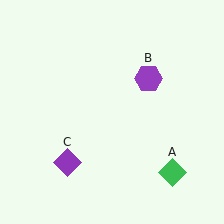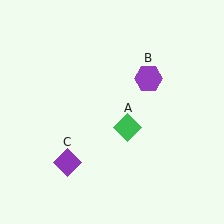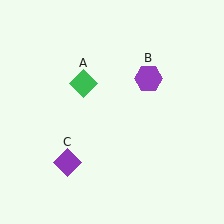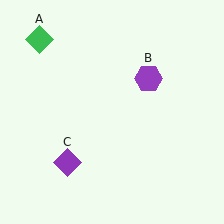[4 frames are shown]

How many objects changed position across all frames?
1 object changed position: green diamond (object A).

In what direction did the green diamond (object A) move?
The green diamond (object A) moved up and to the left.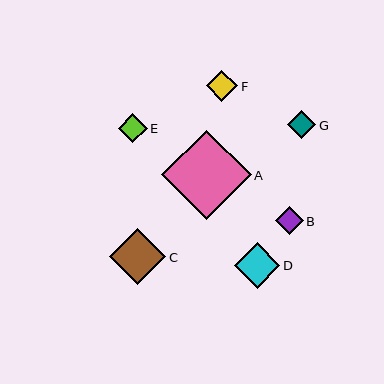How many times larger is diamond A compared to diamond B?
Diamond A is approximately 3.2 times the size of diamond B.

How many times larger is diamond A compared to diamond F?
Diamond A is approximately 2.9 times the size of diamond F.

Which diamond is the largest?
Diamond A is the largest with a size of approximately 89 pixels.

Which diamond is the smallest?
Diamond B is the smallest with a size of approximately 28 pixels.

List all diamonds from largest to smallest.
From largest to smallest: A, C, D, F, E, G, B.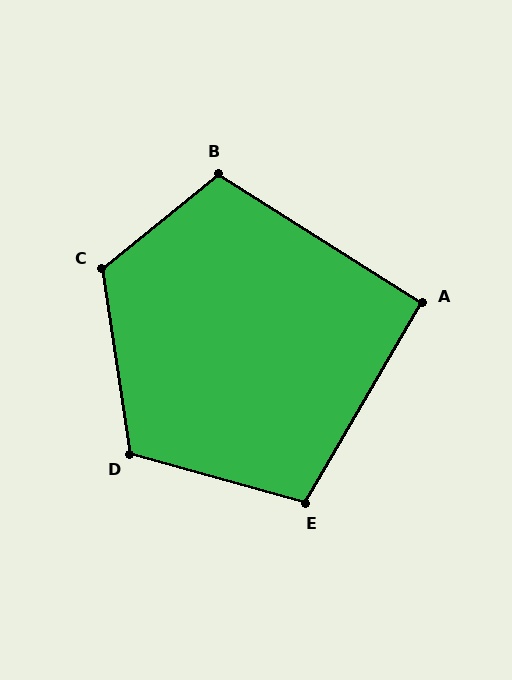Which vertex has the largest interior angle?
C, at approximately 120 degrees.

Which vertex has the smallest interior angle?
A, at approximately 92 degrees.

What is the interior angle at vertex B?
Approximately 109 degrees (obtuse).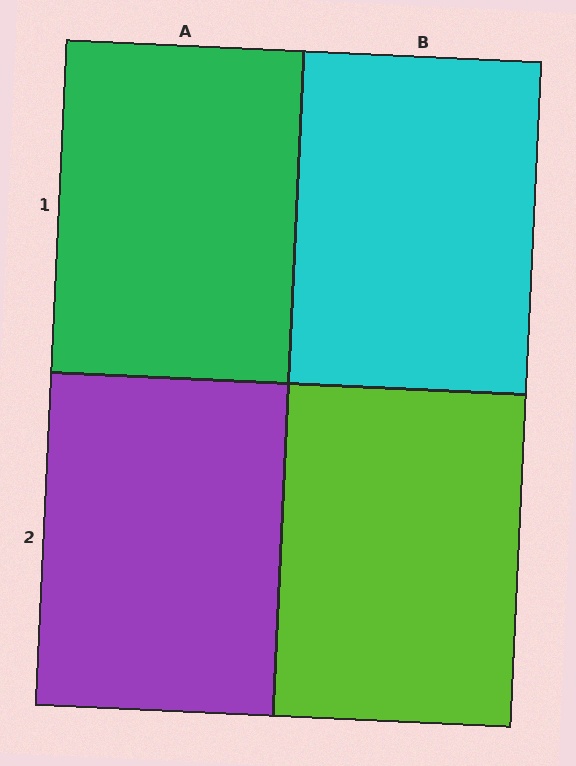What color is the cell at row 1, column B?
Cyan.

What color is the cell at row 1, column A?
Green.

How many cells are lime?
1 cell is lime.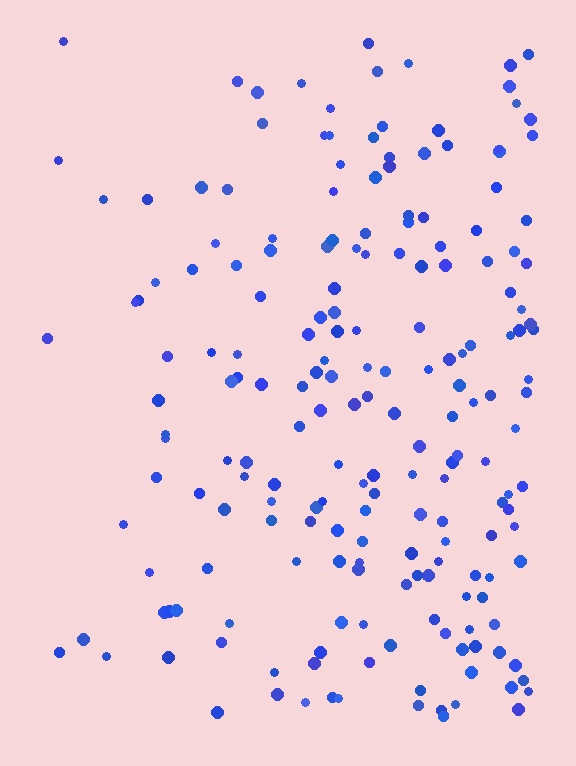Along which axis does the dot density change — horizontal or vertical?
Horizontal.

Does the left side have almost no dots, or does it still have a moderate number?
Still a moderate number, just noticeably fewer than the right.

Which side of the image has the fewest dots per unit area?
The left.